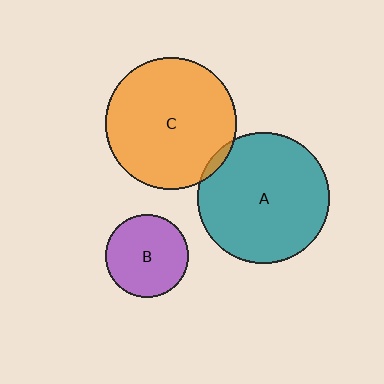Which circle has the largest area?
Circle C (orange).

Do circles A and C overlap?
Yes.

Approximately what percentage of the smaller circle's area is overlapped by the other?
Approximately 5%.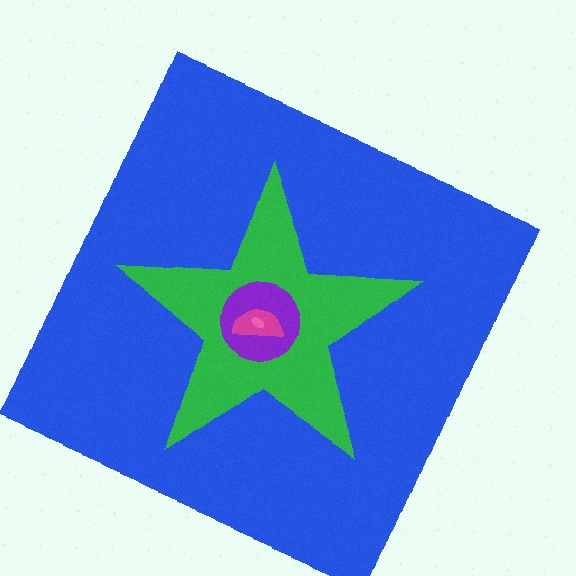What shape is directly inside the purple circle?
The magenta semicircle.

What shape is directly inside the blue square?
The green star.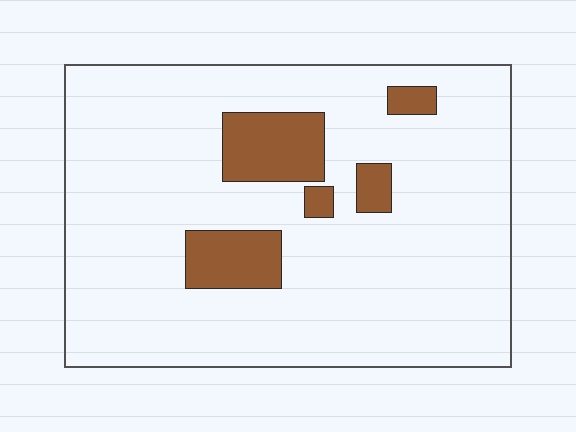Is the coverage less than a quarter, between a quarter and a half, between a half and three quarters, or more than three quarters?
Less than a quarter.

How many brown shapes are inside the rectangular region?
5.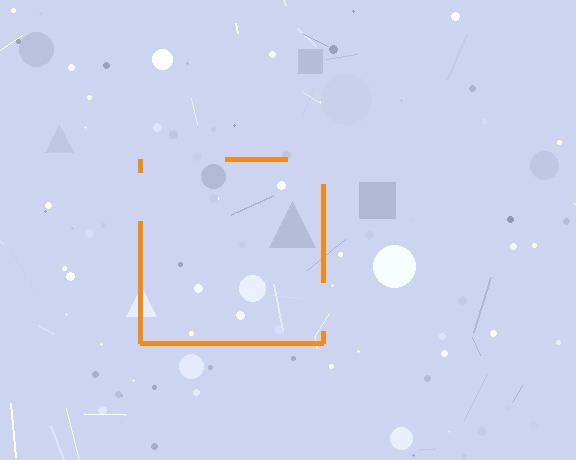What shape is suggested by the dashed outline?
The dashed outline suggests a square.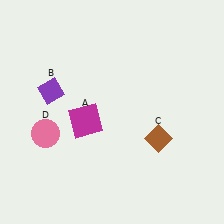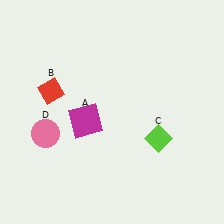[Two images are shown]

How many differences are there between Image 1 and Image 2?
There are 2 differences between the two images.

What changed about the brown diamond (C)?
In Image 1, C is brown. In Image 2, it changed to lime.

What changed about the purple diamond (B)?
In Image 1, B is purple. In Image 2, it changed to red.